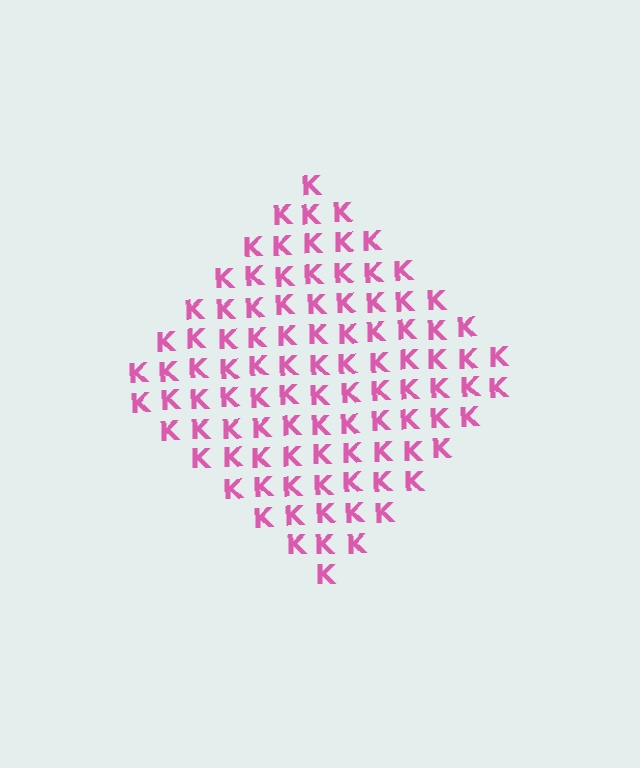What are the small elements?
The small elements are letter K's.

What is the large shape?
The large shape is a diamond.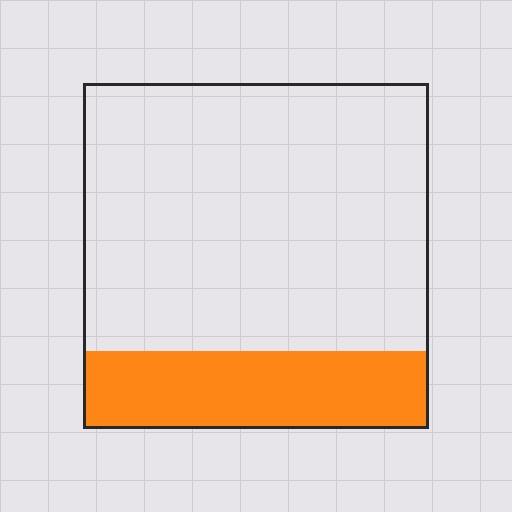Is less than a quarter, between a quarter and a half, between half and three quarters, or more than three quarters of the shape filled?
Less than a quarter.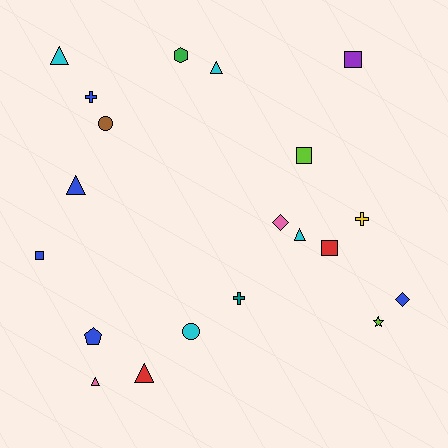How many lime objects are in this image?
There are 2 lime objects.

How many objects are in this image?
There are 20 objects.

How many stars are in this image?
There is 1 star.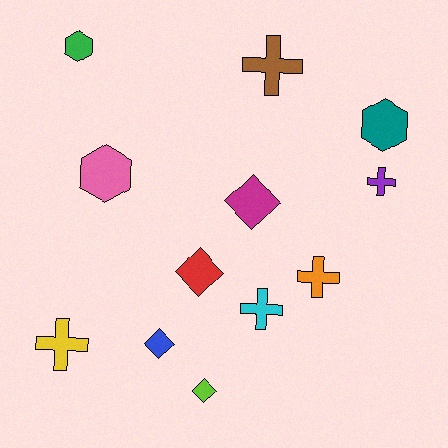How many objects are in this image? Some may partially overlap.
There are 12 objects.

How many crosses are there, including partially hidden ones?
There are 5 crosses.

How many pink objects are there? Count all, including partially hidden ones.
There is 1 pink object.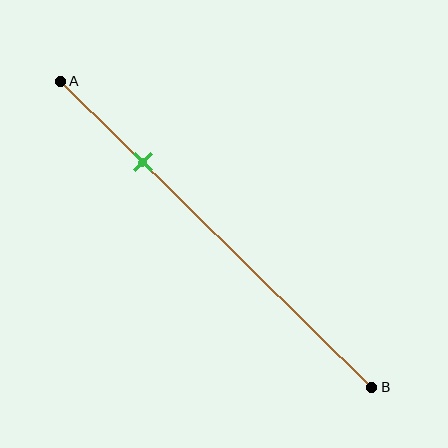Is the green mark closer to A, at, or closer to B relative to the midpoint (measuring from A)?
The green mark is closer to point A than the midpoint of segment AB.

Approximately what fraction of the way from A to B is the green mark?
The green mark is approximately 25% of the way from A to B.